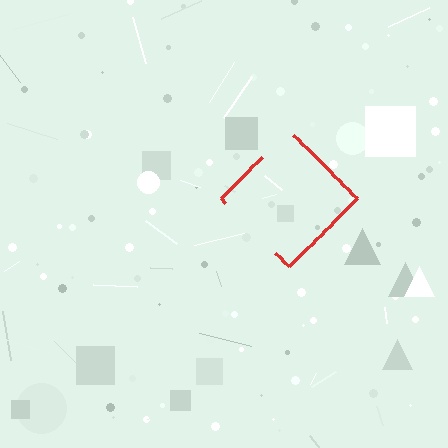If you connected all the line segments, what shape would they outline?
They would outline a diamond.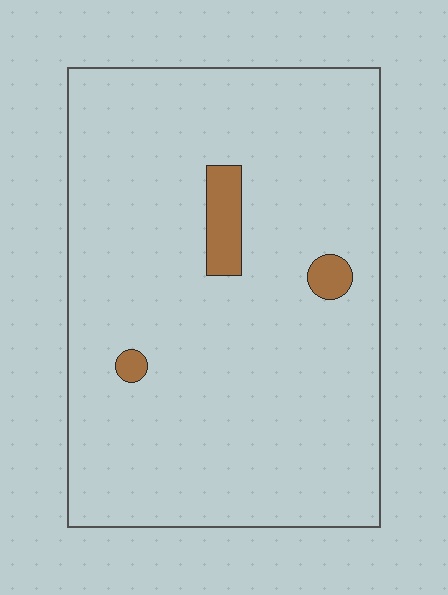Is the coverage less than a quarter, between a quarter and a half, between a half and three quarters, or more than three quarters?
Less than a quarter.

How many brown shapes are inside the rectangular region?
3.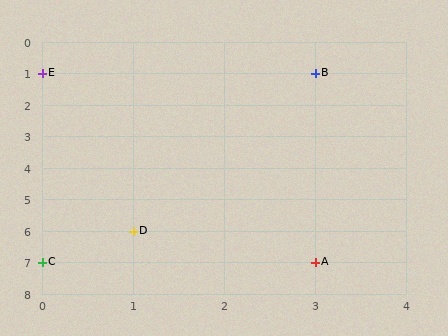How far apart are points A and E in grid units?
Points A and E are 3 columns and 6 rows apart (about 6.7 grid units diagonally).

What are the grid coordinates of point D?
Point D is at grid coordinates (1, 6).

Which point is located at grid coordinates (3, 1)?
Point B is at (3, 1).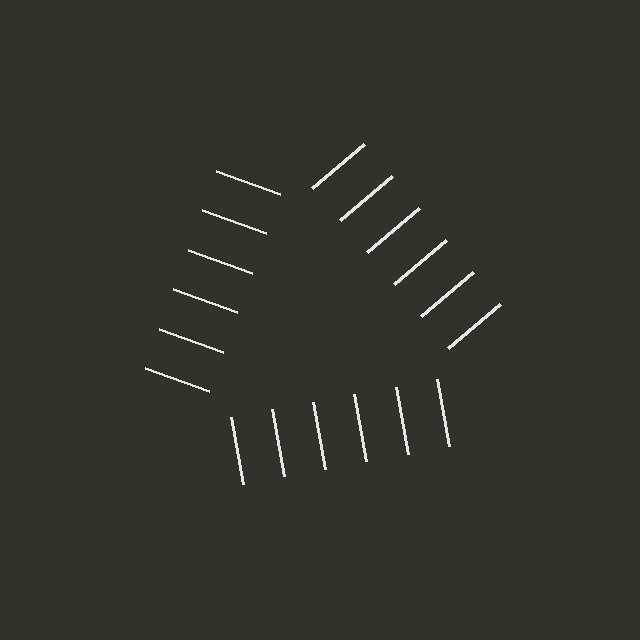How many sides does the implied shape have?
3 sides — the line-ends trace a triangle.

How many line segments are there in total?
18 — 6 along each of the 3 edges.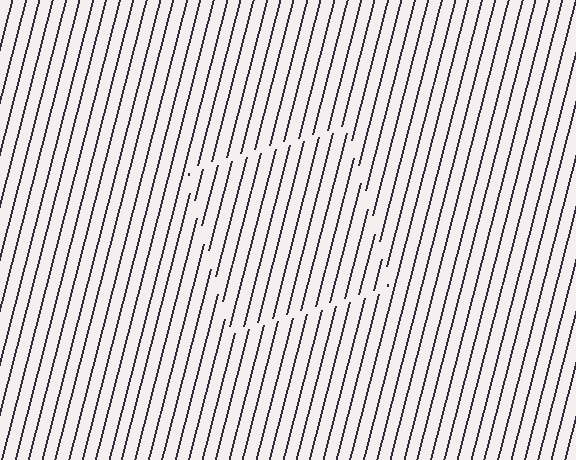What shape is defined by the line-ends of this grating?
An illusory square. The interior of the shape contains the same grating, shifted by half a period — the contour is defined by the phase discontinuity where line-ends from the inner and outer gratings abut.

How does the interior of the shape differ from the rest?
The interior of the shape contains the same grating, shifted by half a period — the contour is defined by the phase discontinuity where line-ends from the inner and outer gratings abut.